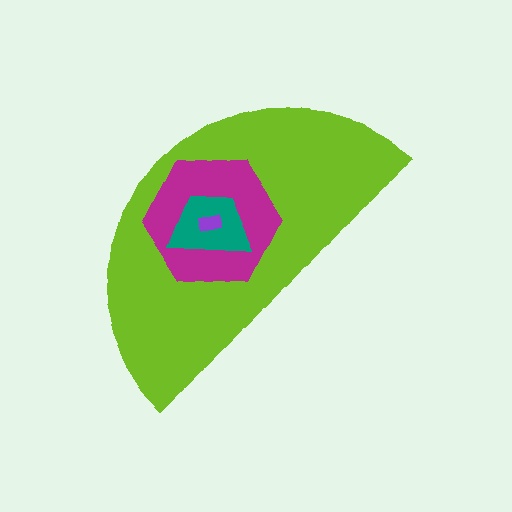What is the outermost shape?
The lime semicircle.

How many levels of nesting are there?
4.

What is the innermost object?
The purple rectangle.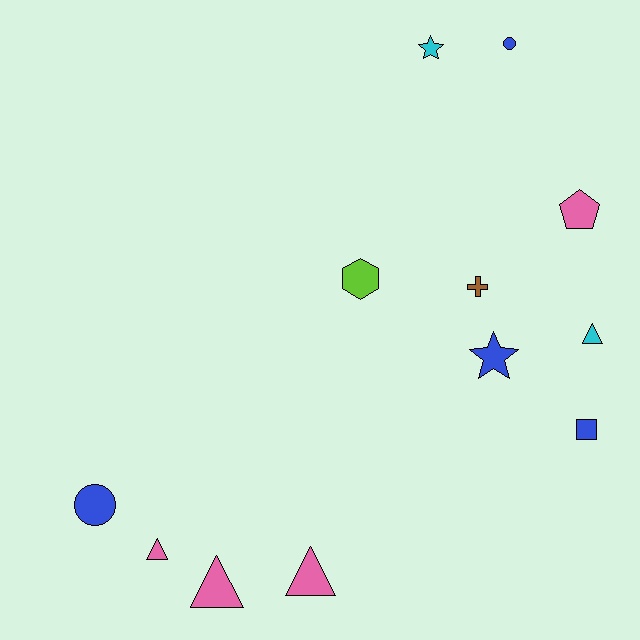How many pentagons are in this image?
There is 1 pentagon.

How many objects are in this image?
There are 12 objects.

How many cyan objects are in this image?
There are 2 cyan objects.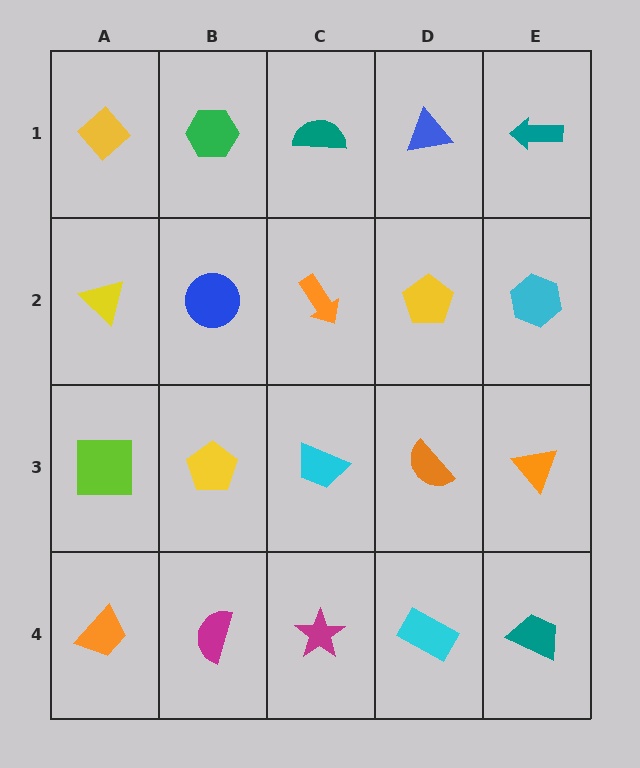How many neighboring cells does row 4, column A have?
2.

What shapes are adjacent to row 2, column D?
A blue triangle (row 1, column D), an orange semicircle (row 3, column D), an orange arrow (row 2, column C), a cyan hexagon (row 2, column E).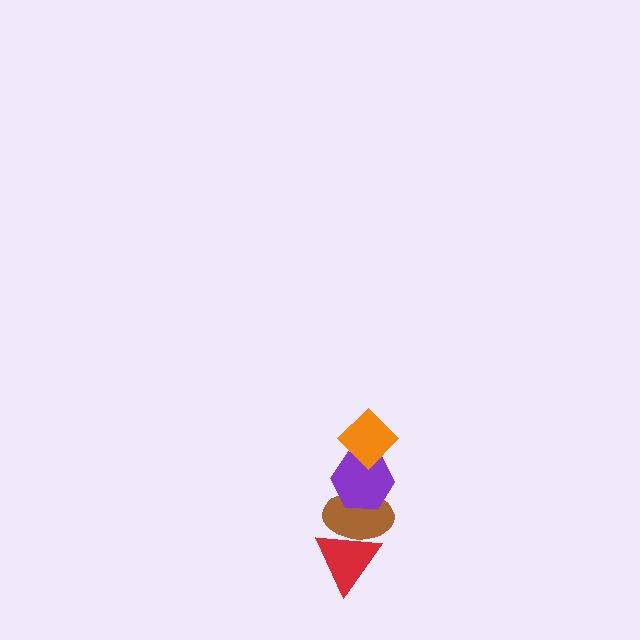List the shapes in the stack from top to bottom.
From top to bottom: the orange diamond, the purple hexagon, the brown ellipse, the red triangle.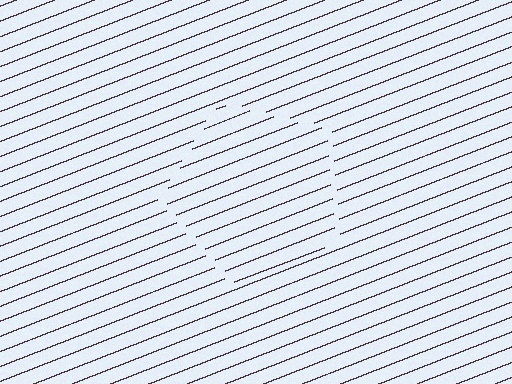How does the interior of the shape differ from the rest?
The interior of the shape contains the same grating, shifted by half a period — the contour is defined by the phase discontinuity where line-ends from the inner and outer gratings abut.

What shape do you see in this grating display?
An illusory pentagon. The interior of the shape contains the same grating, shifted by half a period — the contour is defined by the phase discontinuity where line-ends from the inner and outer gratings abut.